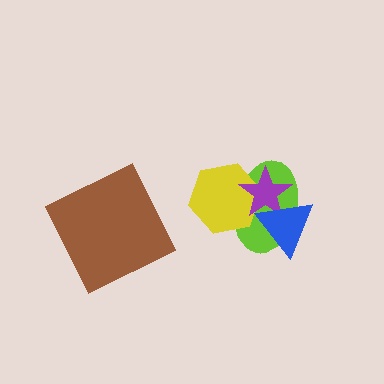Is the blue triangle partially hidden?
No, no other shape covers it.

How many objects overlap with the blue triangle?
2 objects overlap with the blue triangle.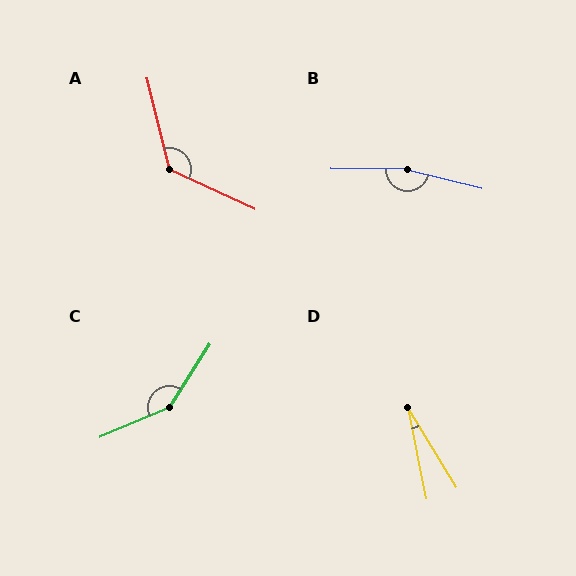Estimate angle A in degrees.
Approximately 129 degrees.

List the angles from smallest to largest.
D (19°), A (129°), C (145°), B (166°).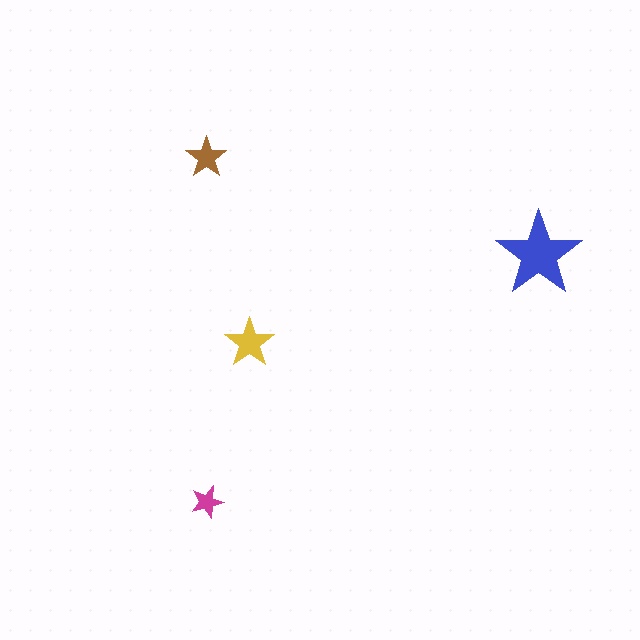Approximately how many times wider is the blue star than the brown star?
About 2 times wider.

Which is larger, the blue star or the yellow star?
The blue one.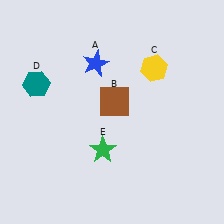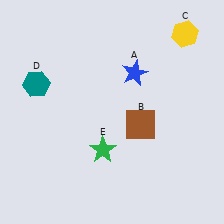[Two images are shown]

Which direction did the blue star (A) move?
The blue star (A) moved right.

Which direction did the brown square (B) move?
The brown square (B) moved right.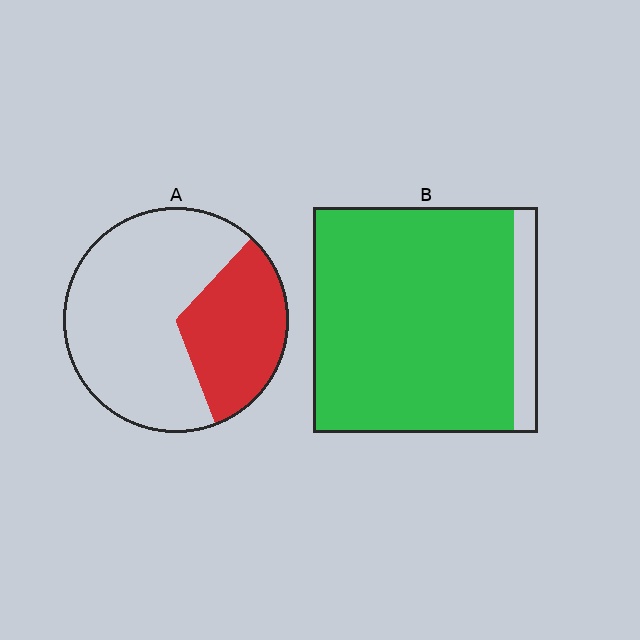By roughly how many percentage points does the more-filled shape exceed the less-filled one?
By roughly 55 percentage points (B over A).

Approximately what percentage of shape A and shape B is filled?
A is approximately 35% and B is approximately 90%.